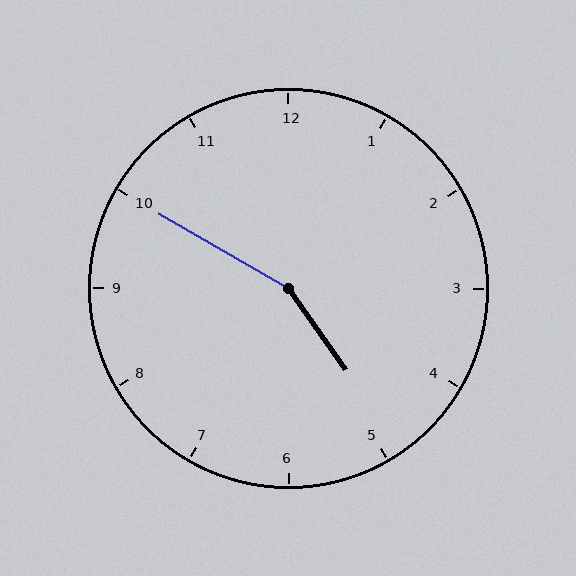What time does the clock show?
4:50.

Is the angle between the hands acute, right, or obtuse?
It is obtuse.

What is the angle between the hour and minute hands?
Approximately 155 degrees.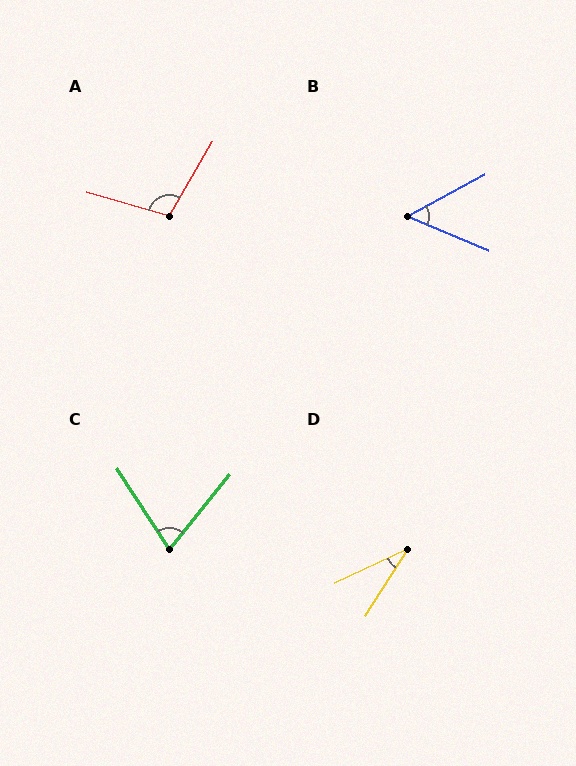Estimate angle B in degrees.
Approximately 51 degrees.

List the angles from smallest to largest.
D (33°), B (51°), C (71°), A (104°).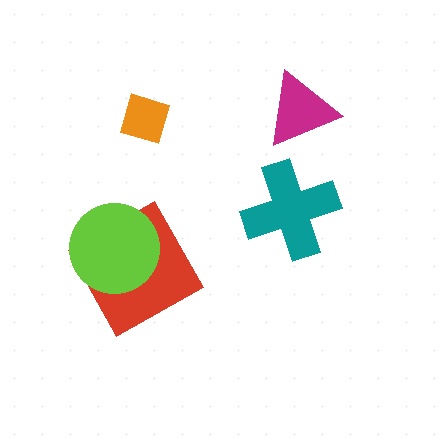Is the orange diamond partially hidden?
No, no other shape covers it.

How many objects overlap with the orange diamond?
0 objects overlap with the orange diamond.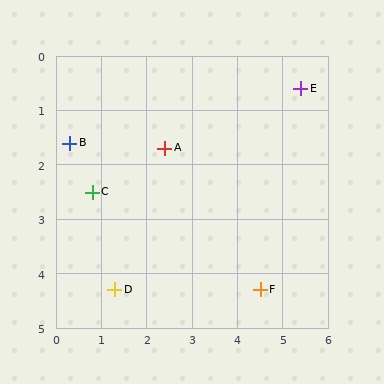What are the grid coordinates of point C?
Point C is at approximately (0.8, 2.5).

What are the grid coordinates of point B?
Point B is at approximately (0.3, 1.6).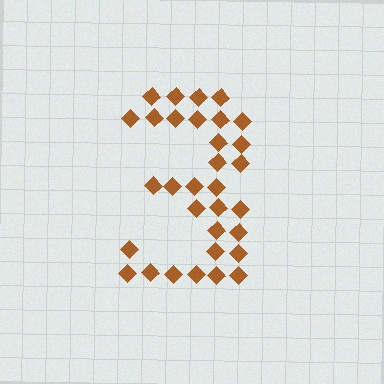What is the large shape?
The large shape is the digit 3.